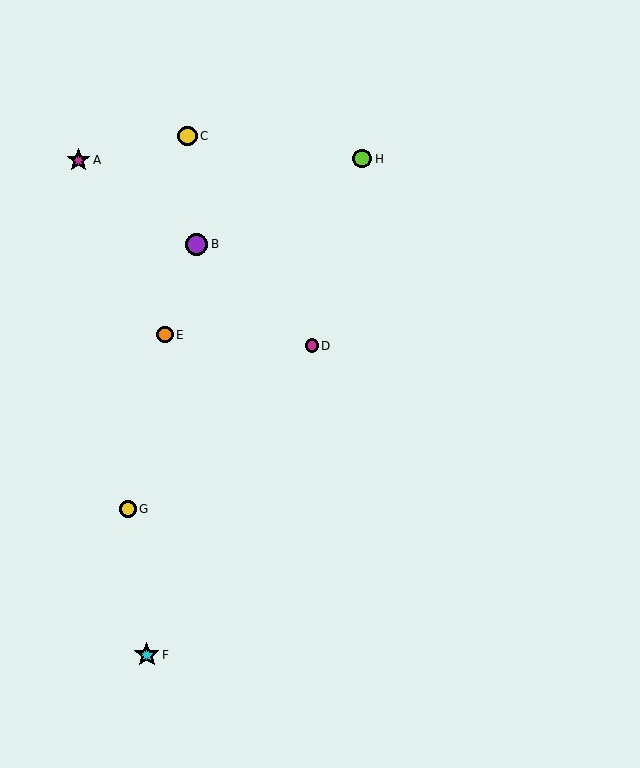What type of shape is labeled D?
Shape D is a magenta circle.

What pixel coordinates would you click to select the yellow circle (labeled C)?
Click at (187, 136) to select the yellow circle C.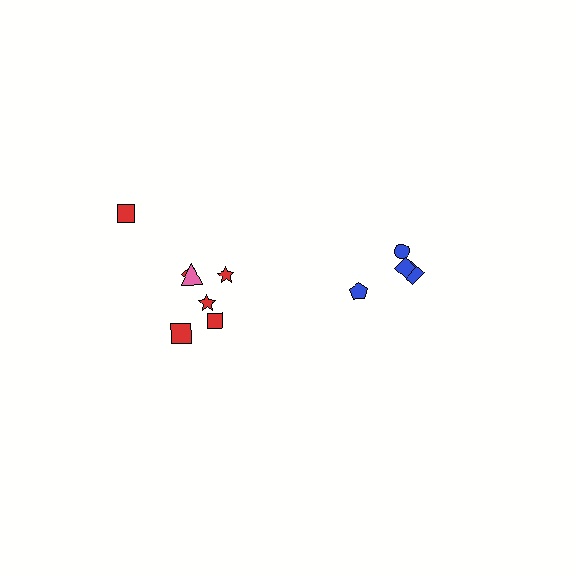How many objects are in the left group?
There are 7 objects.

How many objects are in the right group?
There are 4 objects.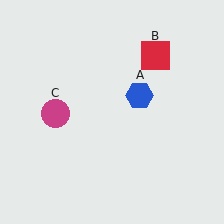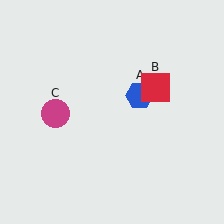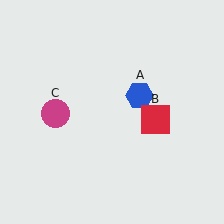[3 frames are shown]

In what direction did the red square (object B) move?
The red square (object B) moved down.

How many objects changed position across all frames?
1 object changed position: red square (object B).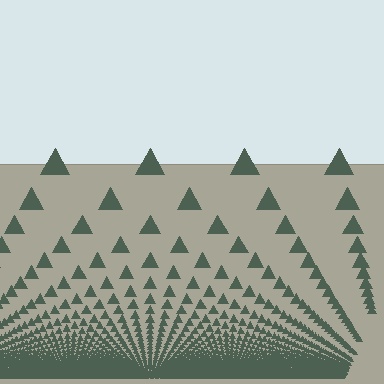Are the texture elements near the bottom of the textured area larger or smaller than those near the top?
Smaller. The gradient is inverted — elements near the bottom are smaller and denser.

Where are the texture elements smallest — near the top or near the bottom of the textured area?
Near the bottom.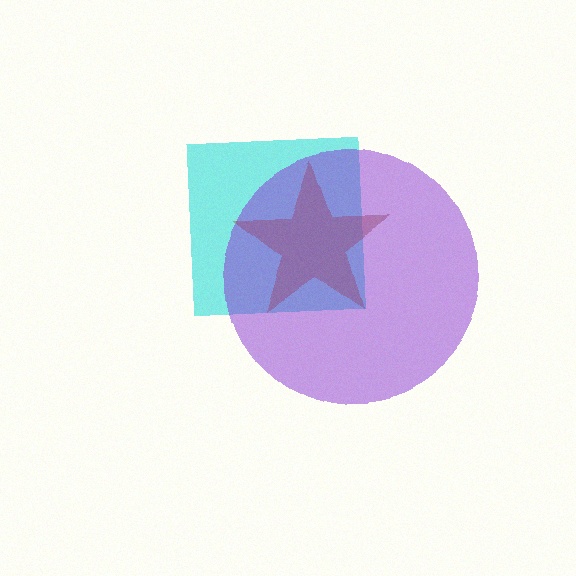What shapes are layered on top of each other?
The layered shapes are: a cyan square, a brown star, a purple circle.